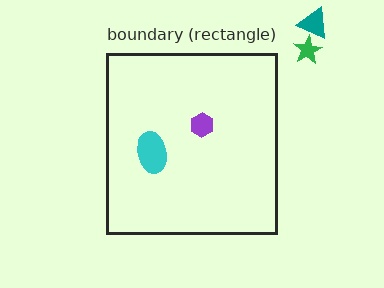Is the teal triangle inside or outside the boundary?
Outside.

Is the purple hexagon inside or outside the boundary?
Inside.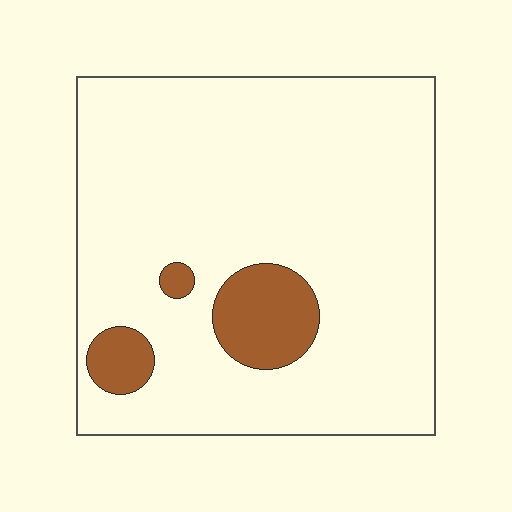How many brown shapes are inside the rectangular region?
3.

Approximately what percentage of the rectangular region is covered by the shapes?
Approximately 10%.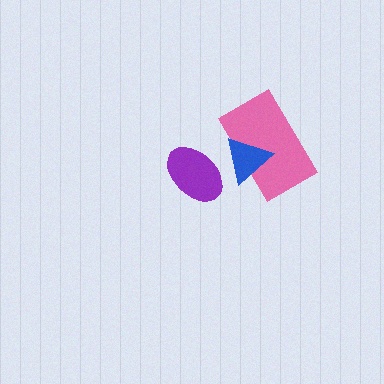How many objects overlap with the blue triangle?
1 object overlaps with the blue triangle.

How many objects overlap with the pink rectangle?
1 object overlaps with the pink rectangle.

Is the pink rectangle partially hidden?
Yes, it is partially covered by another shape.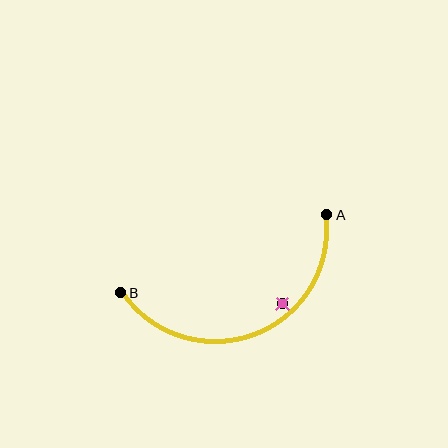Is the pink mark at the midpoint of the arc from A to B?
No — the pink mark does not lie on the arc at all. It sits slightly inside the curve.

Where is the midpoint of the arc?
The arc midpoint is the point on the curve farthest from the straight line joining A and B. It sits below that line.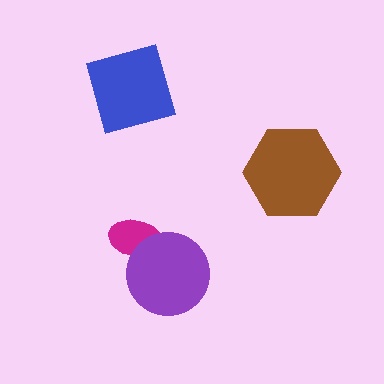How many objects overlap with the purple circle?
1 object overlaps with the purple circle.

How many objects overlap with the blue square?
0 objects overlap with the blue square.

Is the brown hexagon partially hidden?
No, no other shape covers it.